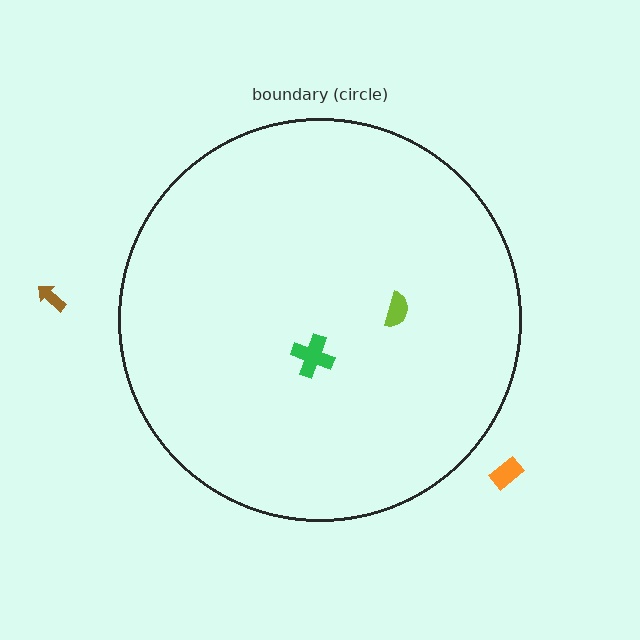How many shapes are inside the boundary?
2 inside, 2 outside.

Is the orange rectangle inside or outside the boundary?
Outside.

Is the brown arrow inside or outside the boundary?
Outside.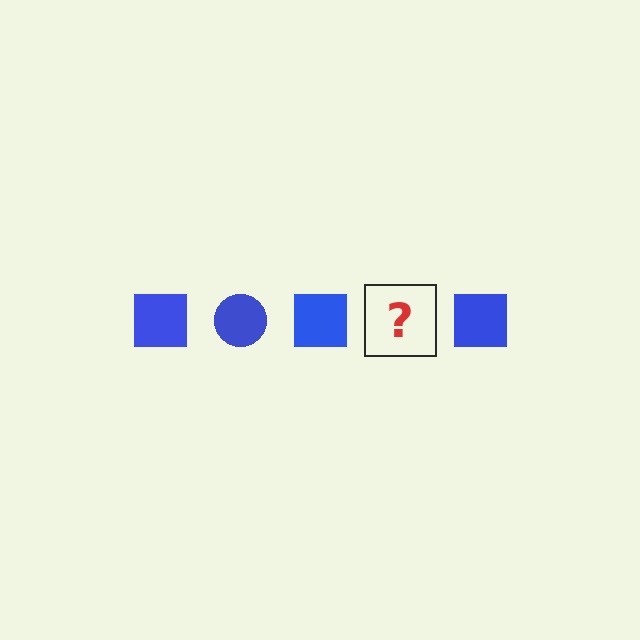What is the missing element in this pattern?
The missing element is a blue circle.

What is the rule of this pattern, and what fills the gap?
The rule is that the pattern cycles through square, circle shapes in blue. The gap should be filled with a blue circle.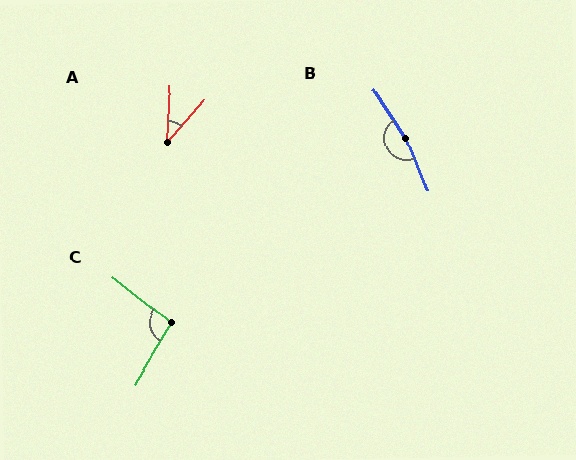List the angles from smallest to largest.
A (38°), C (97°), B (169°).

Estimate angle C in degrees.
Approximately 97 degrees.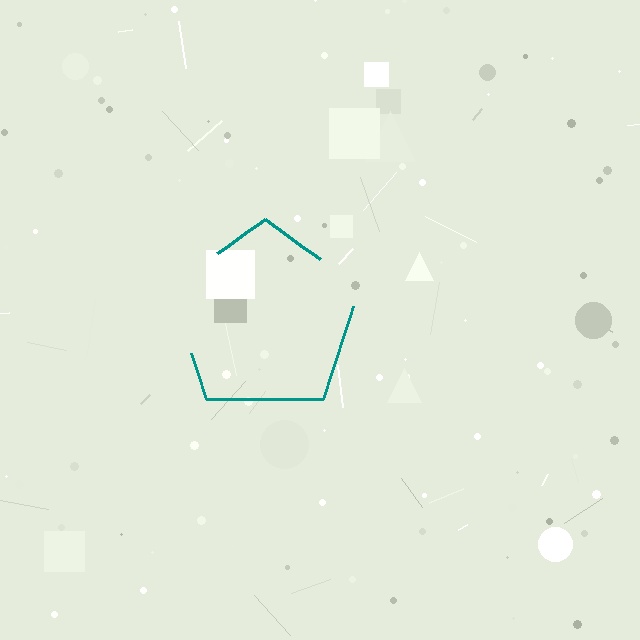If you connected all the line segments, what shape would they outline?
They would outline a pentagon.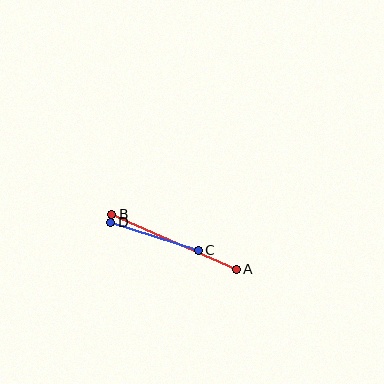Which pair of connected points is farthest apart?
Points A and B are farthest apart.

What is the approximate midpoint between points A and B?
The midpoint is at approximately (174, 242) pixels.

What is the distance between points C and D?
The distance is approximately 92 pixels.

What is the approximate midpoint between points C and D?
The midpoint is at approximately (155, 236) pixels.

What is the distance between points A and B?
The distance is approximately 136 pixels.